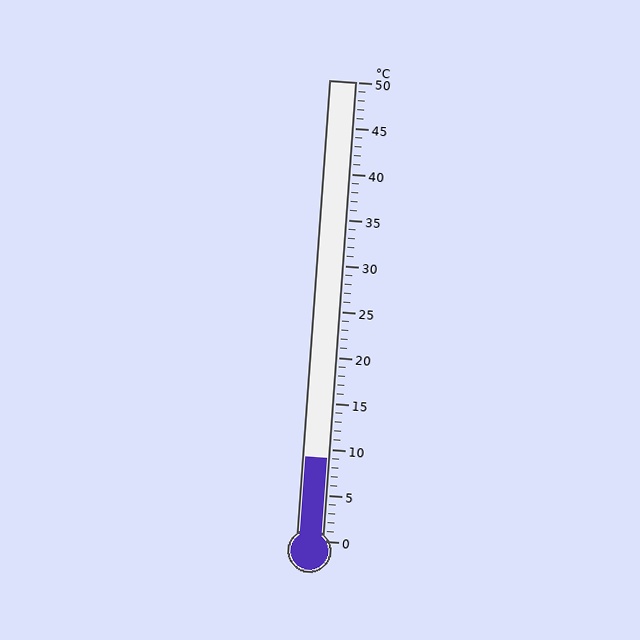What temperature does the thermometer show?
The thermometer shows approximately 9°C.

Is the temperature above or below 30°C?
The temperature is below 30°C.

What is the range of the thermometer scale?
The thermometer scale ranges from 0°C to 50°C.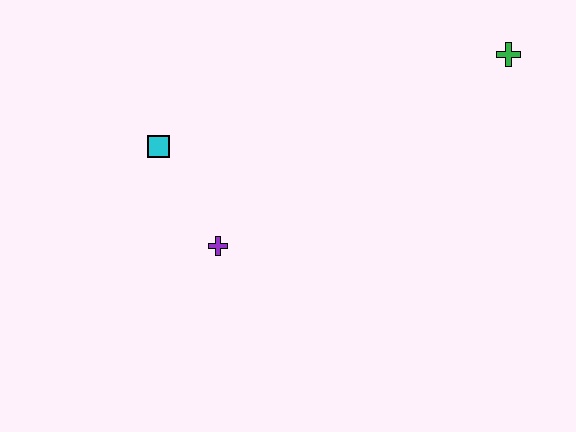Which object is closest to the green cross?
The purple cross is closest to the green cross.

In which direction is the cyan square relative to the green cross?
The cyan square is to the left of the green cross.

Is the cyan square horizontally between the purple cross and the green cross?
No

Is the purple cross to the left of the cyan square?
No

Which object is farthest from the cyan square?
The green cross is farthest from the cyan square.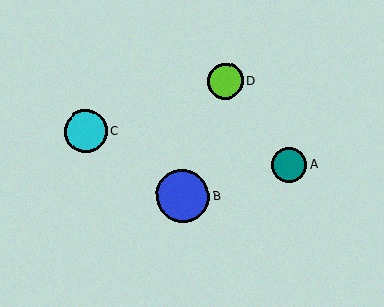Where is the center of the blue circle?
The center of the blue circle is at (183, 196).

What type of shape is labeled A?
Shape A is a teal circle.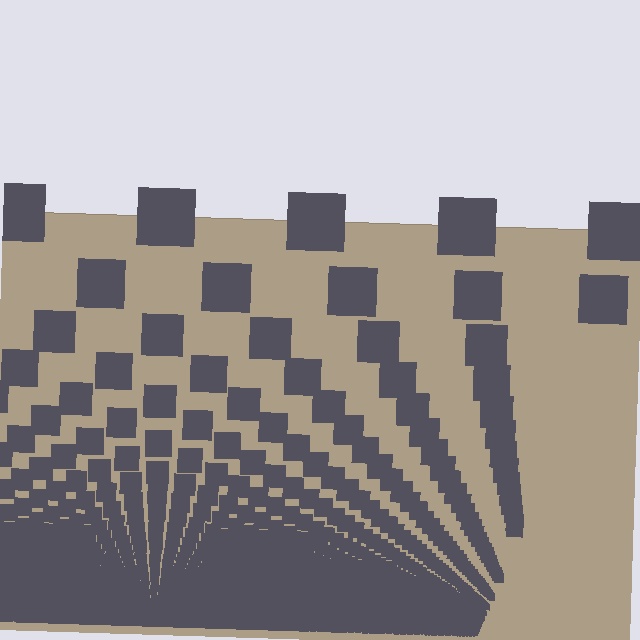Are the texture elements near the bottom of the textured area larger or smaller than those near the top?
Smaller. The gradient is inverted — elements near the bottom are smaller and denser.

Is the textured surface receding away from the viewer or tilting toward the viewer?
The surface appears to tilt toward the viewer. Texture elements get larger and sparser toward the top.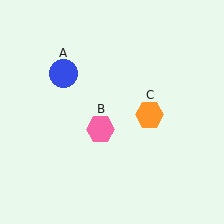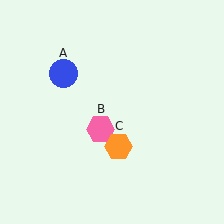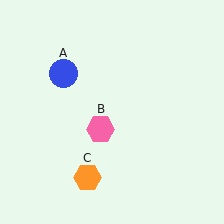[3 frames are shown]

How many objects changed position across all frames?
1 object changed position: orange hexagon (object C).